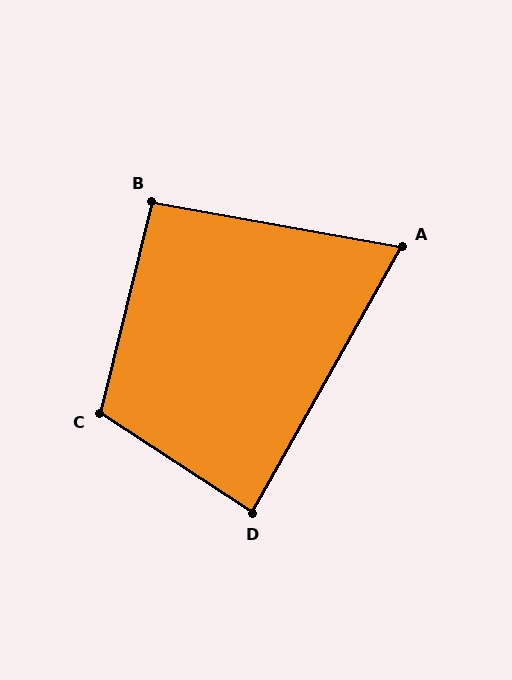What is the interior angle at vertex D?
Approximately 86 degrees (approximately right).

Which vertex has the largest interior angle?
C, at approximately 109 degrees.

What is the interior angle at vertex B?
Approximately 94 degrees (approximately right).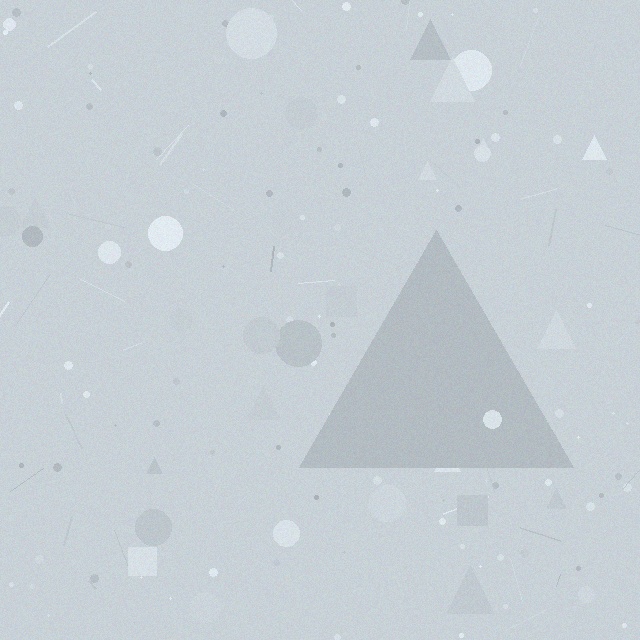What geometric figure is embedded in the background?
A triangle is embedded in the background.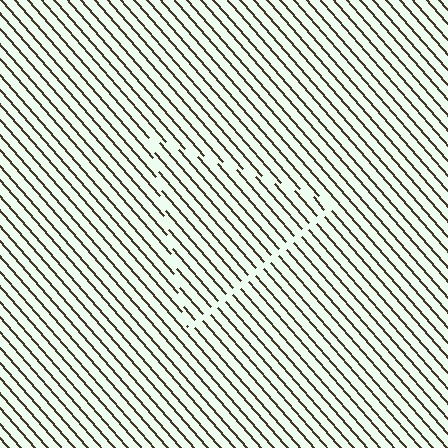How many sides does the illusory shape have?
3 sides — the line-ends trace a triangle.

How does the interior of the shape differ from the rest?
The interior of the shape contains the same grating, shifted by half a period — the contour is defined by the phase discontinuity where line-ends from the inner and outer gratings abut.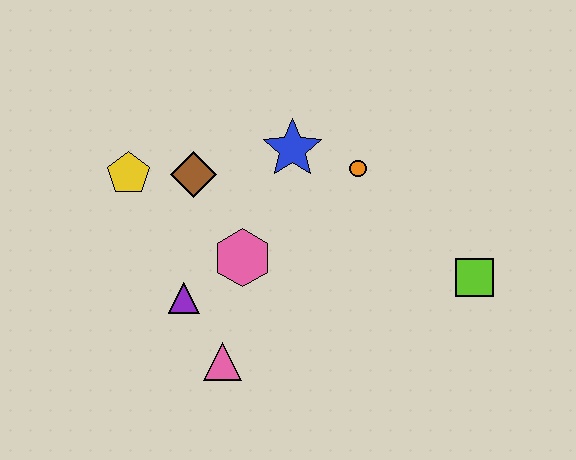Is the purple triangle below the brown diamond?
Yes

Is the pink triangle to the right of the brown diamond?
Yes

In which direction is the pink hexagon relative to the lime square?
The pink hexagon is to the left of the lime square.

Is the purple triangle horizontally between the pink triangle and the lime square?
No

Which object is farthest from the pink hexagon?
The lime square is farthest from the pink hexagon.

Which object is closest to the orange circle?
The blue star is closest to the orange circle.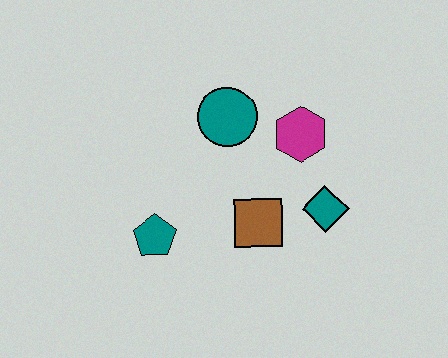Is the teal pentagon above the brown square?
No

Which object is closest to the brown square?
The teal diamond is closest to the brown square.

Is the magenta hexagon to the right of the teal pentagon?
Yes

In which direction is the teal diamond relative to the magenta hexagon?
The teal diamond is below the magenta hexagon.